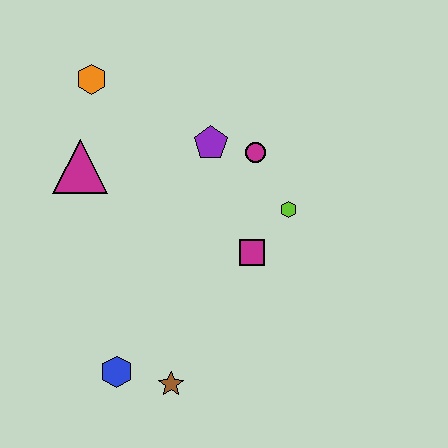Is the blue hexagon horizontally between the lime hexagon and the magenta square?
No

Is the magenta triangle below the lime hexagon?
No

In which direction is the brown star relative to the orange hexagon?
The brown star is below the orange hexagon.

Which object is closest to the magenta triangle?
The orange hexagon is closest to the magenta triangle.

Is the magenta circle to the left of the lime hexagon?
Yes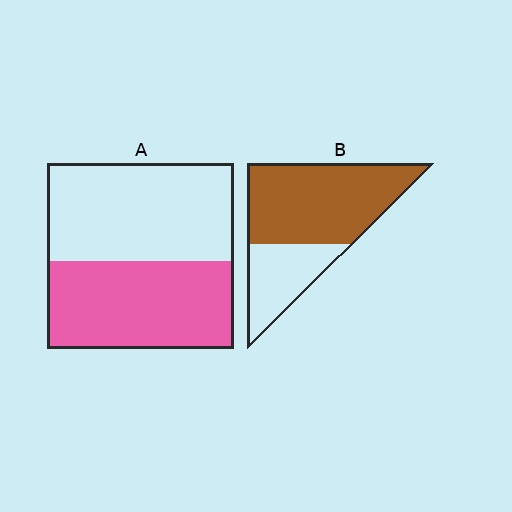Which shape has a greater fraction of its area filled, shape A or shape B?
Shape B.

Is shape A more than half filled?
Roughly half.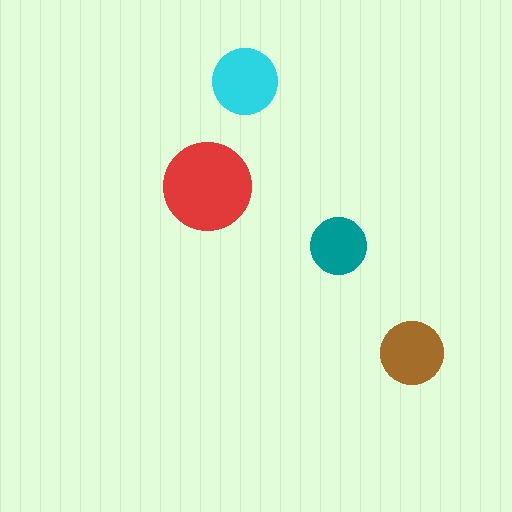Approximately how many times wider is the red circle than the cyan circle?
About 1.5 times wider.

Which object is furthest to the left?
The red circle is leftmost.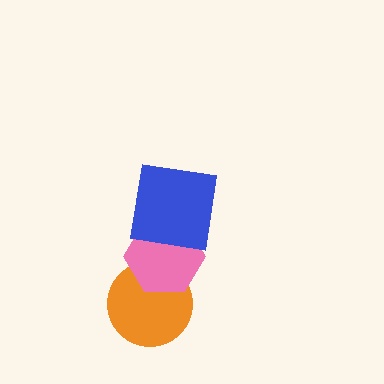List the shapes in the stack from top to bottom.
From top to bottom: the blue square, the pink hexagon, the orange circle.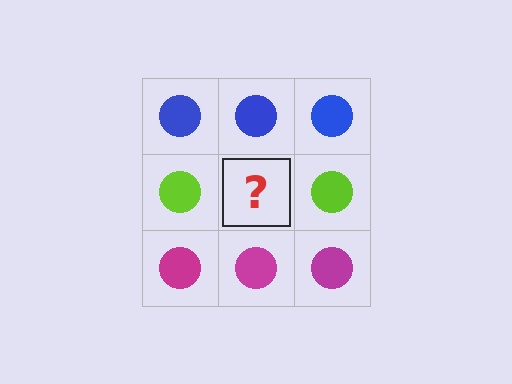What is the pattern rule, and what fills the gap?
The rule is that each row has a consistent color. The gap should be filled with a lime circle.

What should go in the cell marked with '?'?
The missing cell should contain a lime circle.